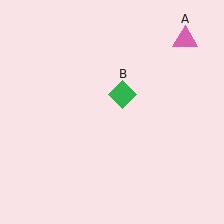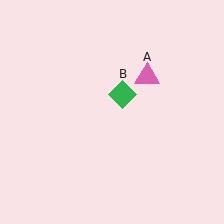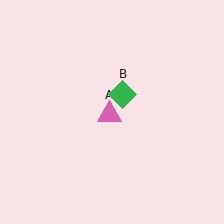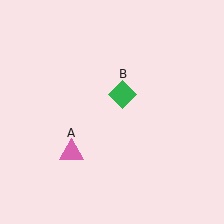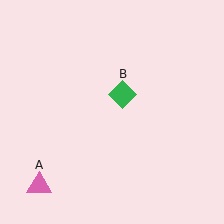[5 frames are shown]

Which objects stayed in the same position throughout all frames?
Green diamond (object B) remained stationary.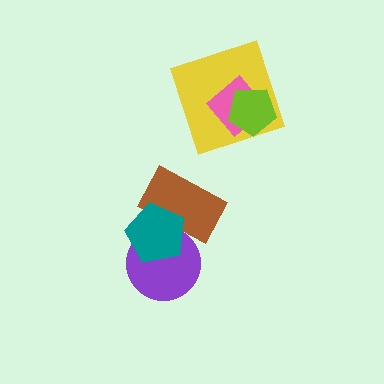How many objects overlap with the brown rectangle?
2 objects overlap with the brown rectangle.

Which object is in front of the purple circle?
The teal pentagon is in front of the purple circle.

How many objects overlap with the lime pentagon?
2 objects overlap with the lime pentagon.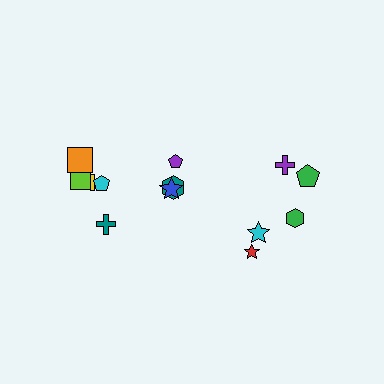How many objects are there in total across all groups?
There are 13 objects.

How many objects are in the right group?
There are 5 objects.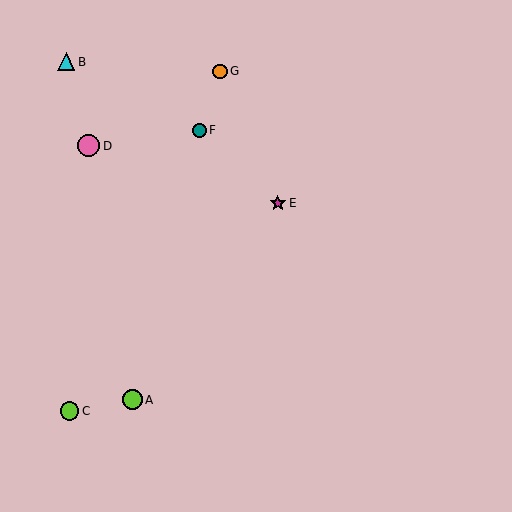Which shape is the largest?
The pink circle (labeled D) is the largest.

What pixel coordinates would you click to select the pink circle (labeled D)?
Click at (89, 146) to select the pink circle D.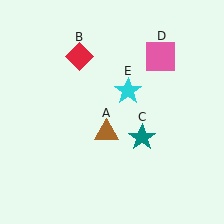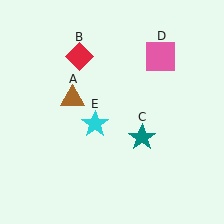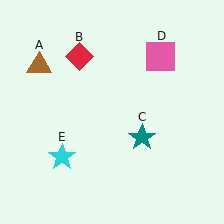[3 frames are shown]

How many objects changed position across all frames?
2 objects changed position: brown triangle (object A), cyan star (object E).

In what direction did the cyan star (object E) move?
The cyan star (object E) moved down and to the left.